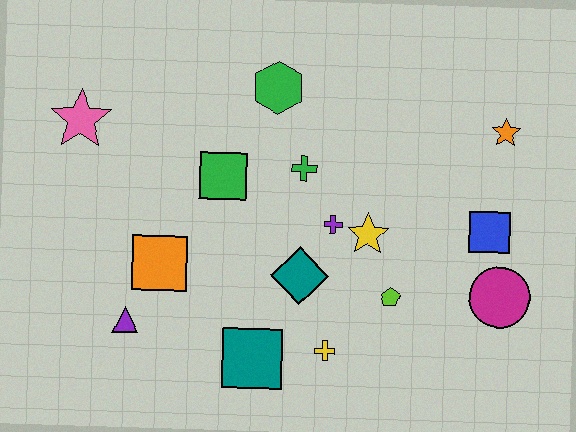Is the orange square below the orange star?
Yes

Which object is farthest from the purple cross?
The pink star is farthest from the purple cross.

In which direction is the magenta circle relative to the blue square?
The magenta circle is below the blue square.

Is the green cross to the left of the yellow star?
Yes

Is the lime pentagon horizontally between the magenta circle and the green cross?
Yes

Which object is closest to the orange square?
The purple triangle is closest to the orange square.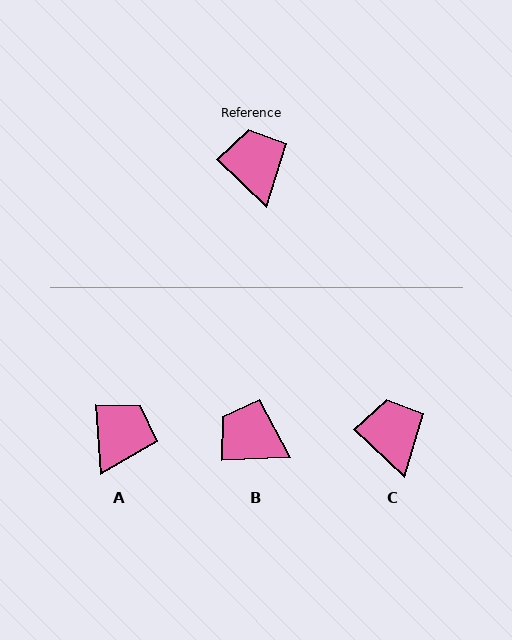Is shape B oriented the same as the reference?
No, it is off by about 45 degrees.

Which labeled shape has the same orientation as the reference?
C.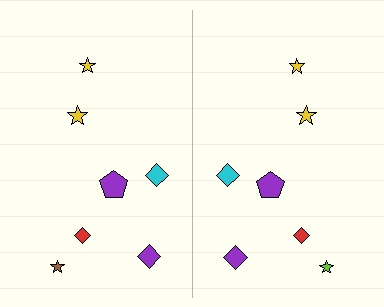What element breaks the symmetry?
The lime star on the right side breaks the symmetry — its mirror counterpart is brown.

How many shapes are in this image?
There are 14 shapes in this image.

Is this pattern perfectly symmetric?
No, the pattern is not perfectly symmetric. The lime star on the right side breaks the symmetry — its mirror counterpart is brown.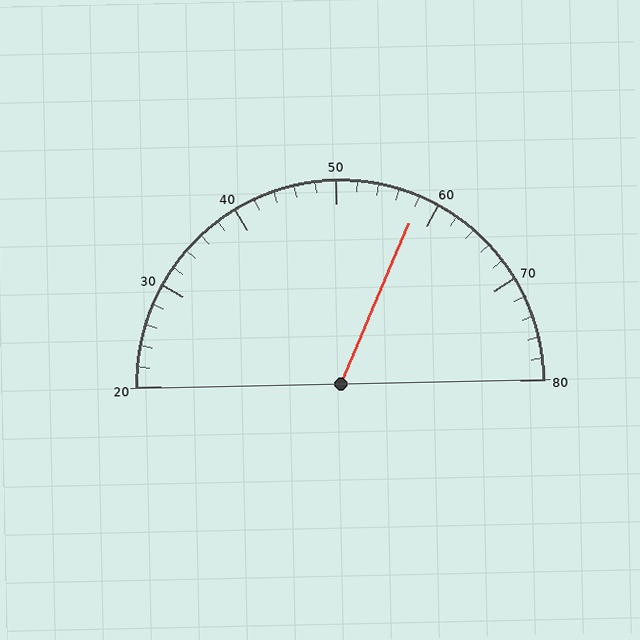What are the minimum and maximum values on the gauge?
The gauge ranges from 20 to 80.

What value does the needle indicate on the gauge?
The needle indicates approximately 58.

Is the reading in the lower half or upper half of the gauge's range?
The reading is in the upper half of the range (20 to 80).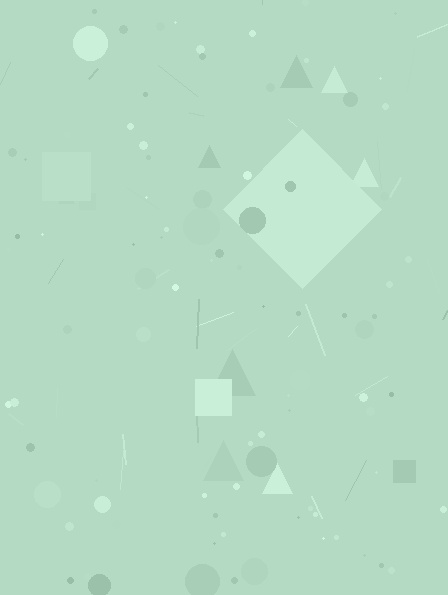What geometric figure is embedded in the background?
A diamond is embedded in the background.